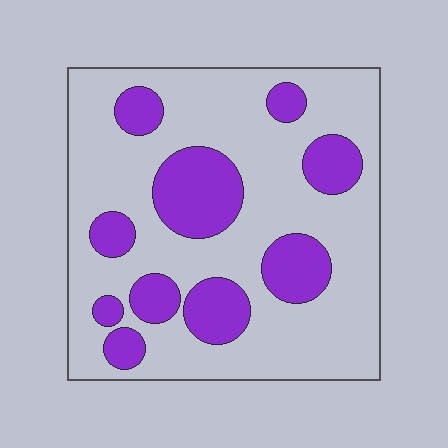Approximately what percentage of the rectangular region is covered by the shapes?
Approximately 25%.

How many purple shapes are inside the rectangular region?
10.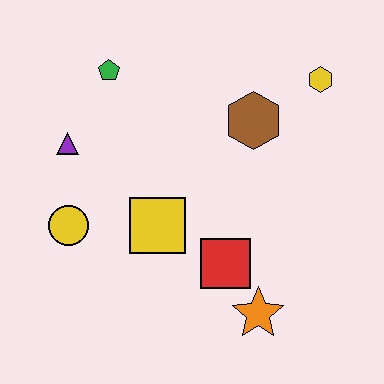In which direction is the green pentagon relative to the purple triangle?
The green pentagon is above the purple triangle.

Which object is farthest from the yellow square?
The yellow hexagon is farthest from the yellow square.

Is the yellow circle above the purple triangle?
No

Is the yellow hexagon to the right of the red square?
Yes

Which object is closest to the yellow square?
The red square is closest to the yellow square.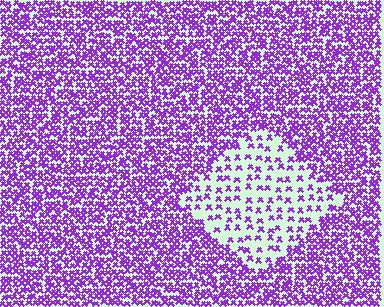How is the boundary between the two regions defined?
The boundary is defined by a change in element density (approximately 2.7x ratio). All elements are the same color, size, and shape.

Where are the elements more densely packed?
The elements are more densely packed outside the diamond boundary.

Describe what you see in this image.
The image contains small purple elements arranged at two different densities. A diamond-shaped region is visible where the elements are less densely packed than the surrounding area.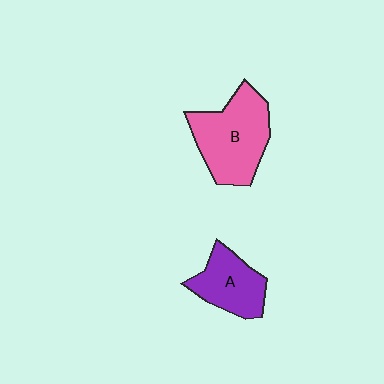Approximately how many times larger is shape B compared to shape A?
Approximately 1.5 times.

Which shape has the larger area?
Shape B (pink).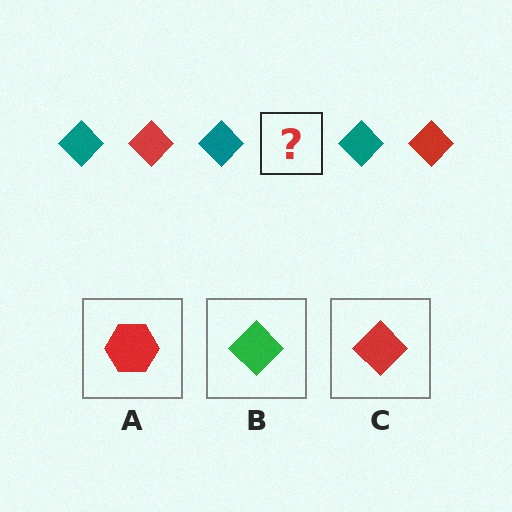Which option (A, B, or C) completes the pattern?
C.